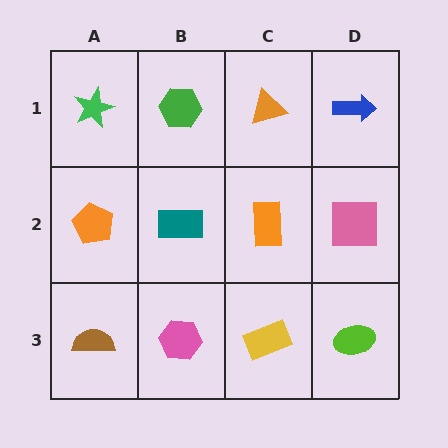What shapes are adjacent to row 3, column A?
An orange pentagon (row 2, column A), a pink hexagon (row 3, column B).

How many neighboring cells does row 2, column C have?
4.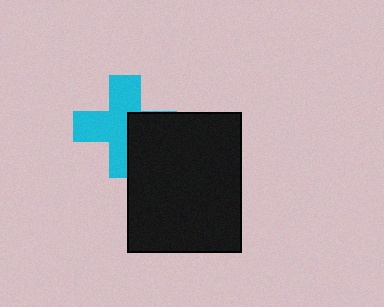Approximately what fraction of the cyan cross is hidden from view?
Roughly 37% of the cyan cross is hidden behind the black rectangle.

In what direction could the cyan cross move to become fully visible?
The cyan cross could move left. That would shift it out from behind the black rectangle entirely.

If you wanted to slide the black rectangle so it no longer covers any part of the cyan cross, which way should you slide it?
Slide it right — that is the most direct way to separate the two shapes.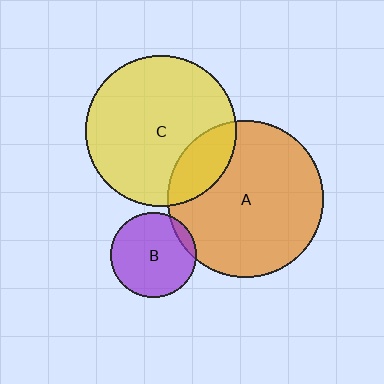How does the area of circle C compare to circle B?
Approximately 3.1 times.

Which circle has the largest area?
Circle A (orange).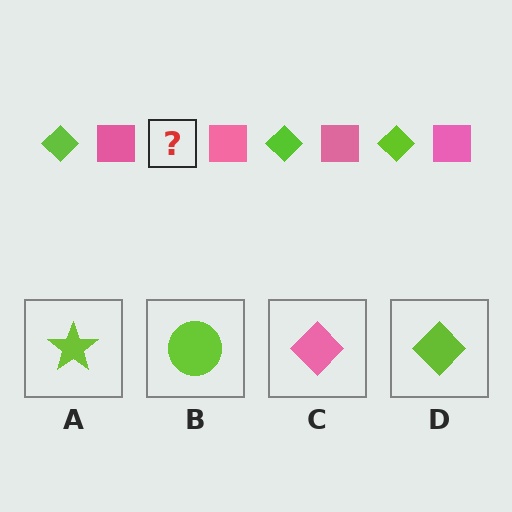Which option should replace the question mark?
Option D.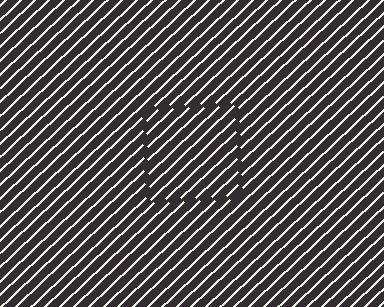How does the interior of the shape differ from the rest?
The interior of the shape contains the same grating, shifted by half a period — the contour is defined by the phase discontinuity where line-ends from the inner and outer gratings abut.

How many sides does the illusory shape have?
4 sides — the line-ends trace a square.